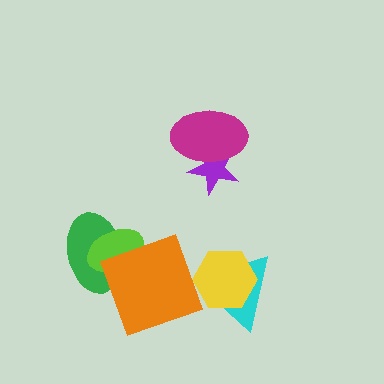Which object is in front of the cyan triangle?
The yellow hexagon is in front of the cyan triangle.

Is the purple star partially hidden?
Yes, it is partially covered by another shape.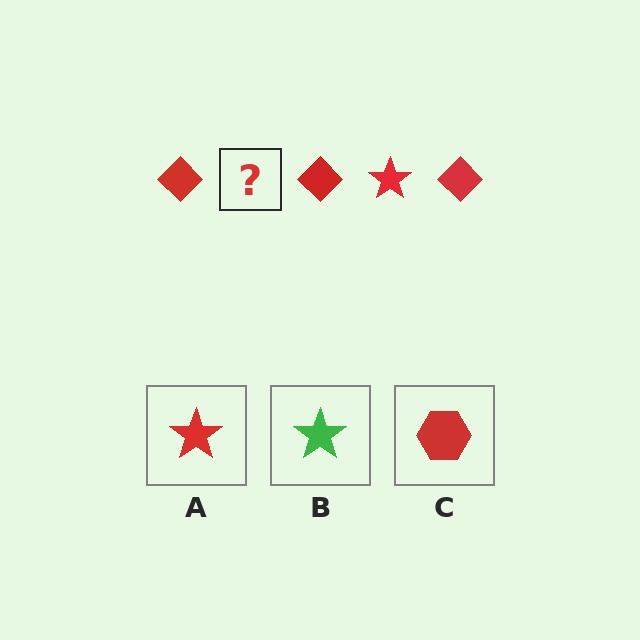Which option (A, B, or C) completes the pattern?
A.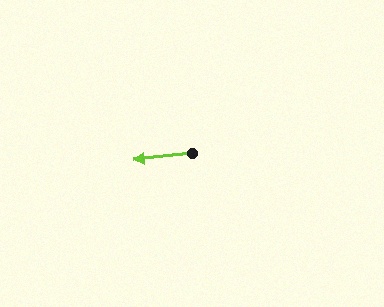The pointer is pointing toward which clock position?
Roughly 9 o'clock.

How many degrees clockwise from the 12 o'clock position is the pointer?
Approximately 264 degrees.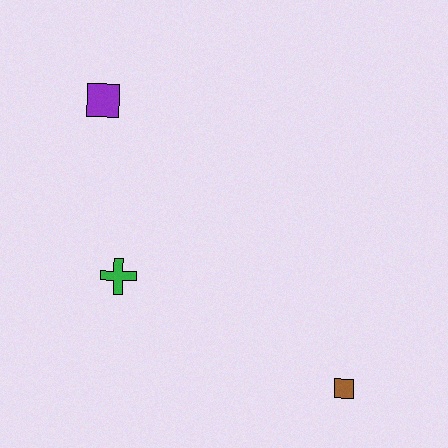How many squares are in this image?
There are 2 squares.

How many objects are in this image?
There are 3 objects.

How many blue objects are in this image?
There are no blue objects.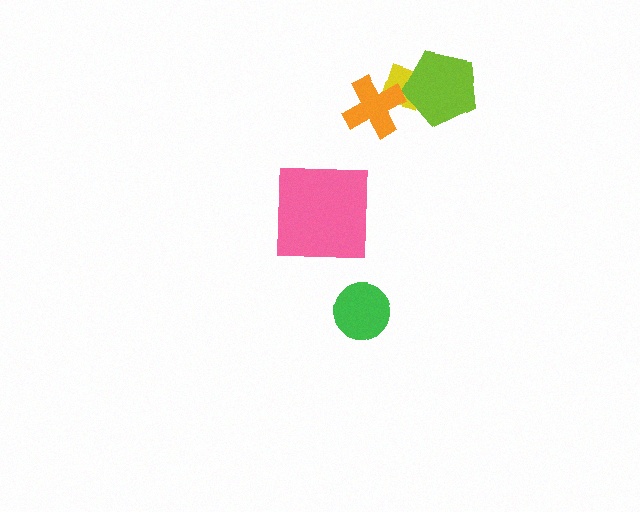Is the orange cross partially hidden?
No, no other shape covers it.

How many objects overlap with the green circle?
0 objects overlap with the green circle.